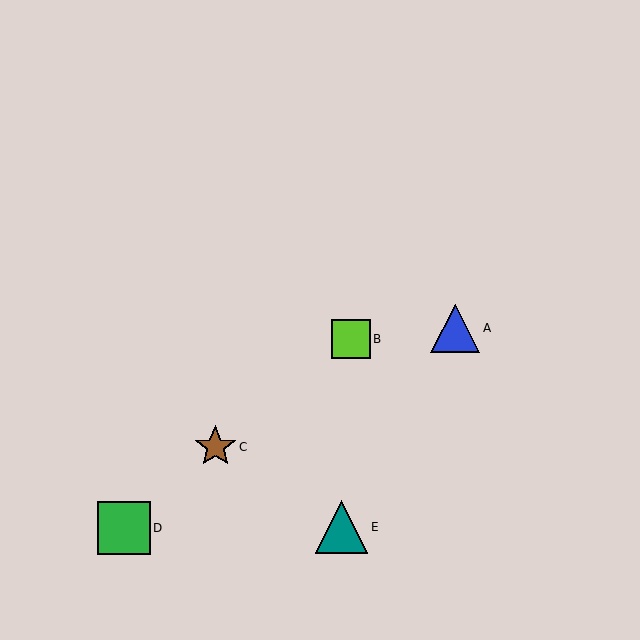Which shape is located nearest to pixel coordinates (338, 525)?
The teal triangle (labeled E) at (342, 527) is nearest to that location.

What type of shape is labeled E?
Shape E is a teal triangle.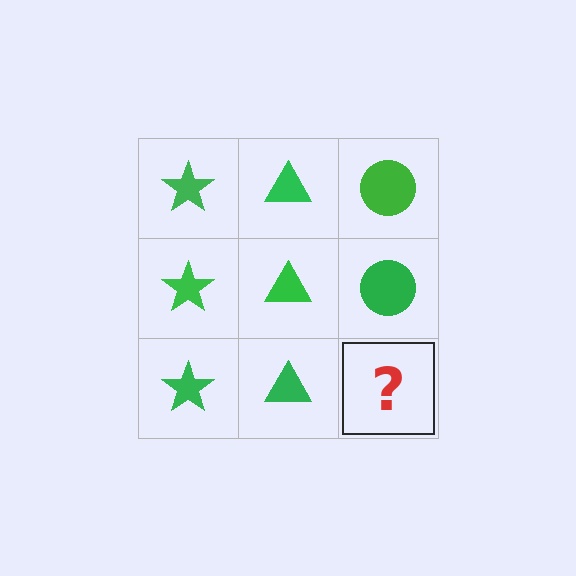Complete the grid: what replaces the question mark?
The question mark should be replaced with a green circle.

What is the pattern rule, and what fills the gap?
The rule is that each column has a consistent shape. The gap should be filled with a green circle.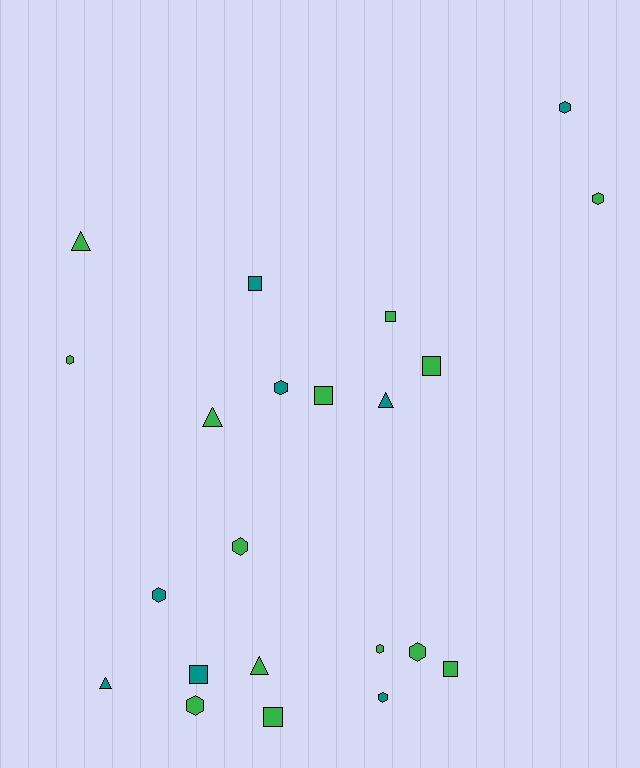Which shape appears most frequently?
Hexagon, with 10 objects.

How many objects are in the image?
There are 22 objects.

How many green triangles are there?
There are 3 green triangles.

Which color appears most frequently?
Green, with 14 objects.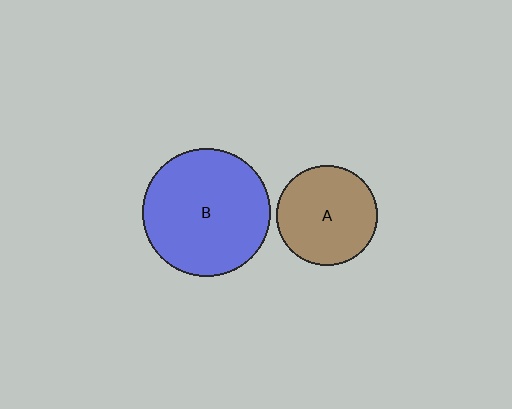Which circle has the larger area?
Circle B (blue).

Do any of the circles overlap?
No, none of the circles overlap.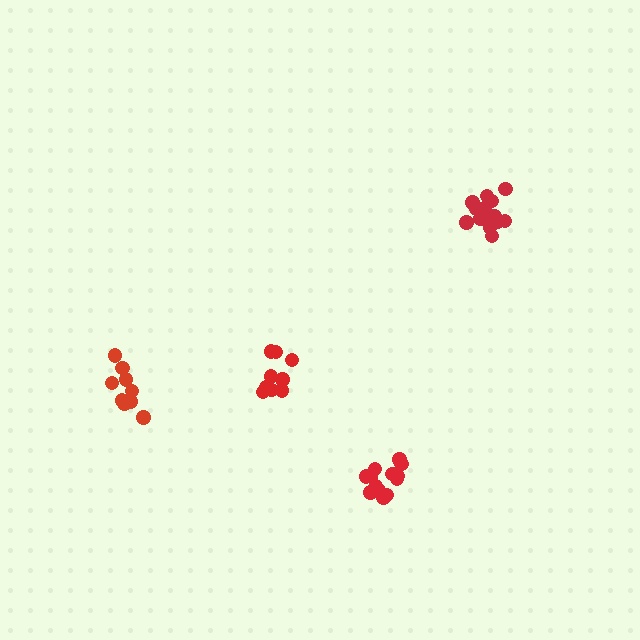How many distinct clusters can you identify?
There are 4 distinct clusters.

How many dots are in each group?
Group 1: 9 dots, Group 2: 9 dots, Group 3: 14 dots, Group 4: 13 dots (45 total).